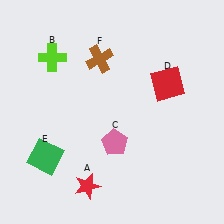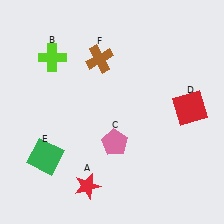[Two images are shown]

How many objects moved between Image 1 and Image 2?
1 object moved between the two images.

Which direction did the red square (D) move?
The red square (D) moved down.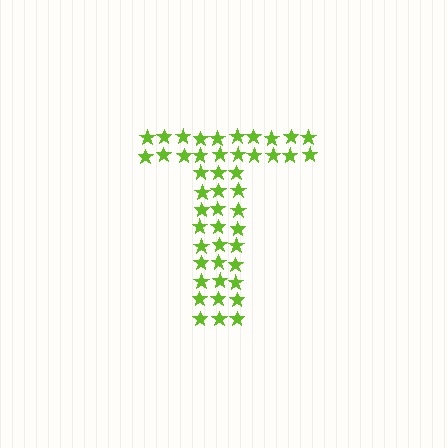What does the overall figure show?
The overall figure shows the letter T.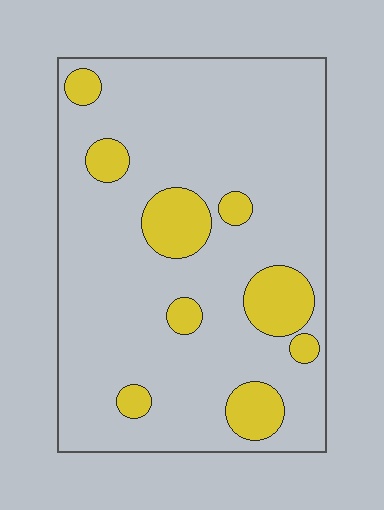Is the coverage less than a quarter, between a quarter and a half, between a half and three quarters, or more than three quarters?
Less than a quarter.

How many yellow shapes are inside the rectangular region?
9.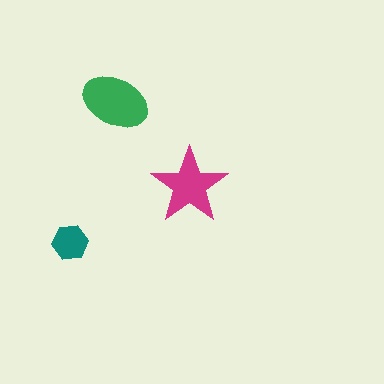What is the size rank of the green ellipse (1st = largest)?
1st.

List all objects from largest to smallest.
The green ellipse, the magenta star, the teal hexagon.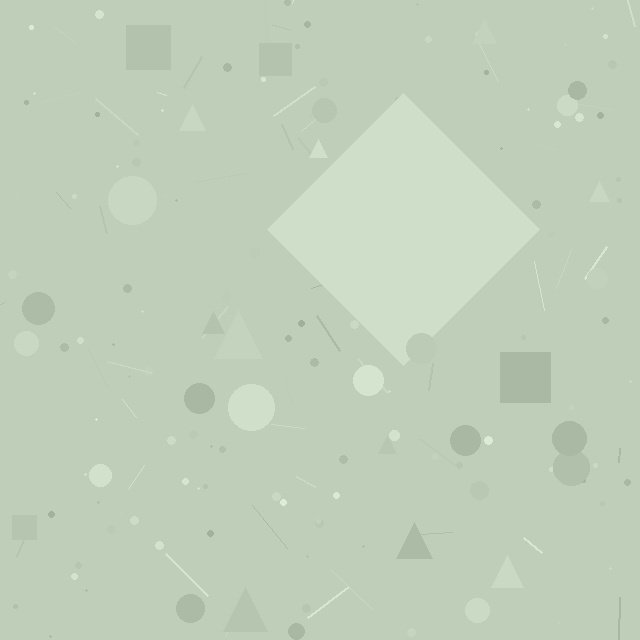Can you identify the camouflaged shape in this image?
The camouflaged shape is a diamond.